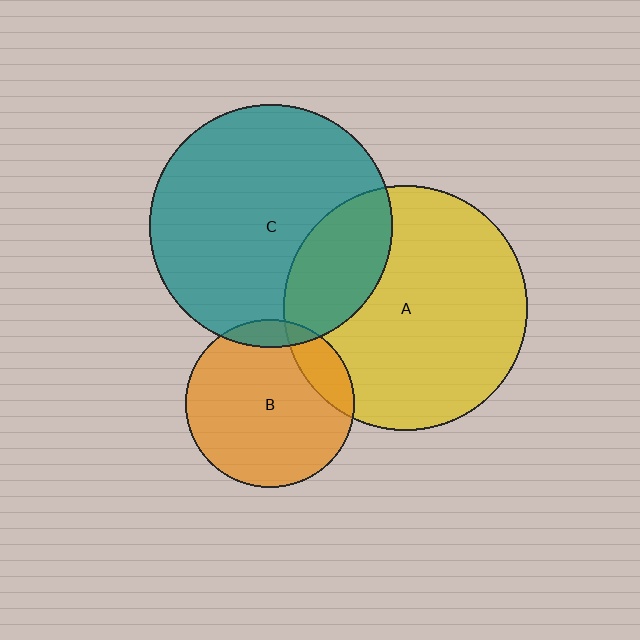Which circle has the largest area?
Circle A (yellow).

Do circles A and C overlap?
Yes.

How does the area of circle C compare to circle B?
Approximately 2.1 times.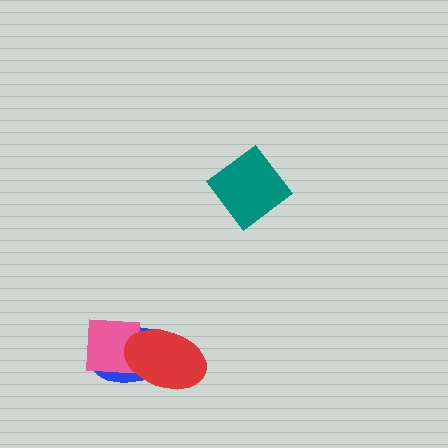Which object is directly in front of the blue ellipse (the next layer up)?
The pink square is directly in front of the blue ellipse.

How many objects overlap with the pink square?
2 objects overlap with the pink square.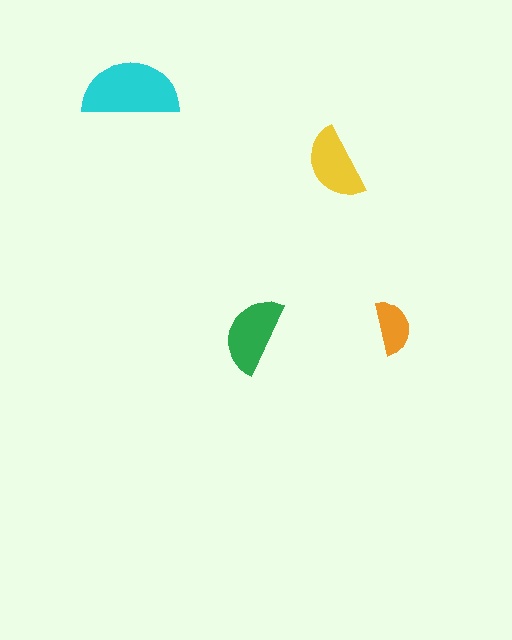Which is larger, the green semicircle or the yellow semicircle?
The green one.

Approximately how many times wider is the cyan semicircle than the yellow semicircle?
About 1.5 times wider.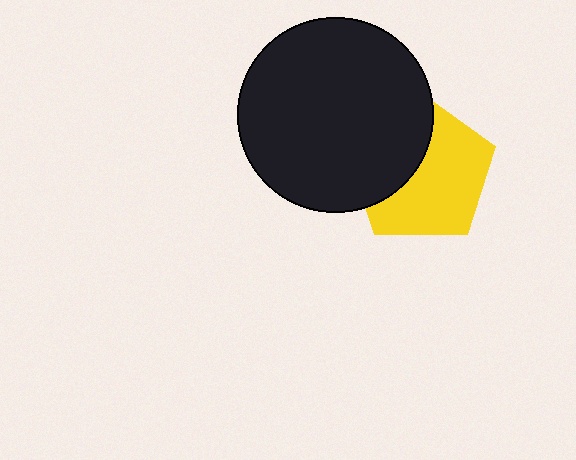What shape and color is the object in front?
The object in front is a black circle.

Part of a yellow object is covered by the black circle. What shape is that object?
It is a pentagon.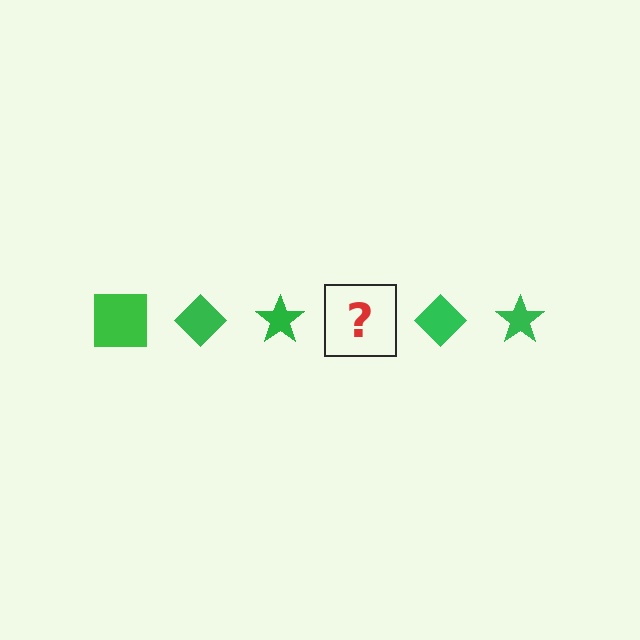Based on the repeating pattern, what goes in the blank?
The blank should be a green square.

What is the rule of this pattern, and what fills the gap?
The rule is that the pattern cycles through square, diamond, star shapes in green. The gap should be filled with a green square.